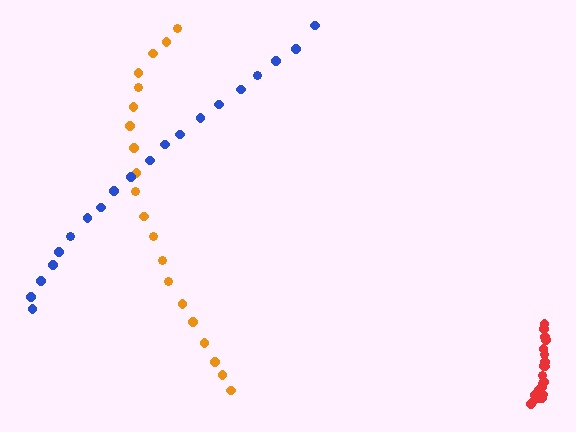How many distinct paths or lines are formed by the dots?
There are 3 distinct paths.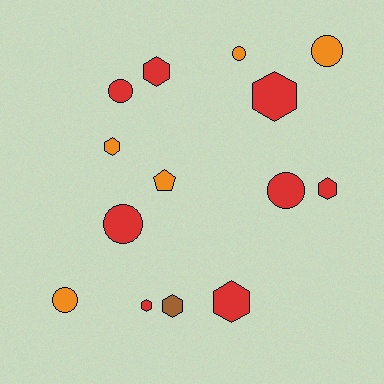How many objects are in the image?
There are 14 objects.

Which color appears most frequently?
Red, with 8 objects.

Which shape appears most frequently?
Hexagon, with 7 objects.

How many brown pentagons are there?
There are no brown pentagons.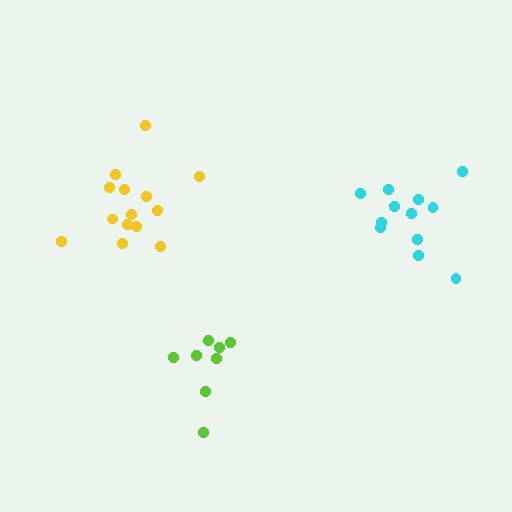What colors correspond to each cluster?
The clusters are colored: lime, yellow, cyan.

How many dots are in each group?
Group 1: 9 dots, Group 2: 14 dots, Group 3: 12 dots (35 total).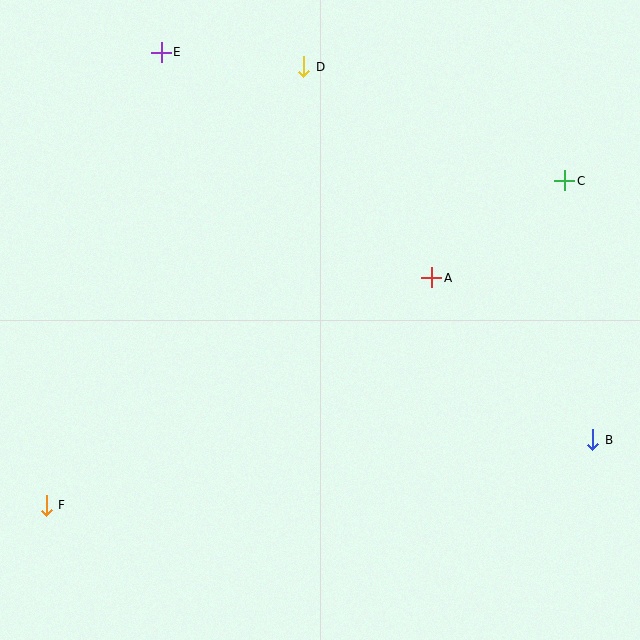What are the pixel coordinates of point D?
Point D is at (304, 67).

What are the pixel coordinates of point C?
Point C is at (565, 181).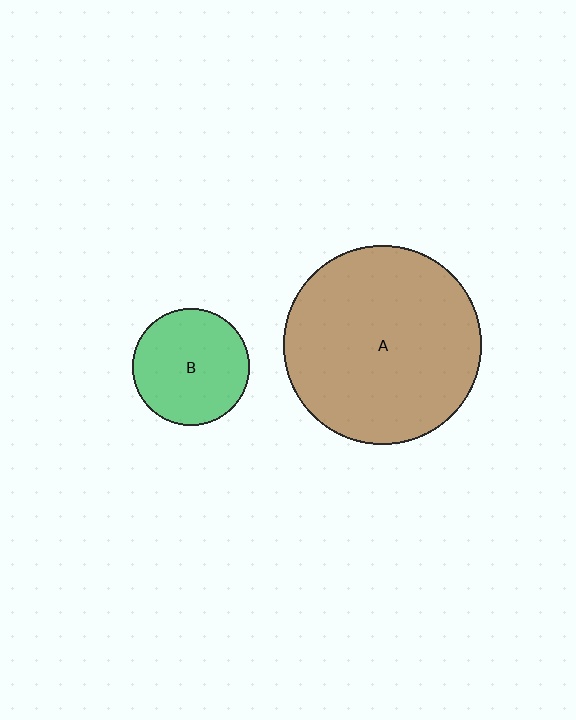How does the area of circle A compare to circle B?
Approximately 2.9 times.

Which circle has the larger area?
Circle A (brown).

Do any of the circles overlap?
No, none of the circles overlap.